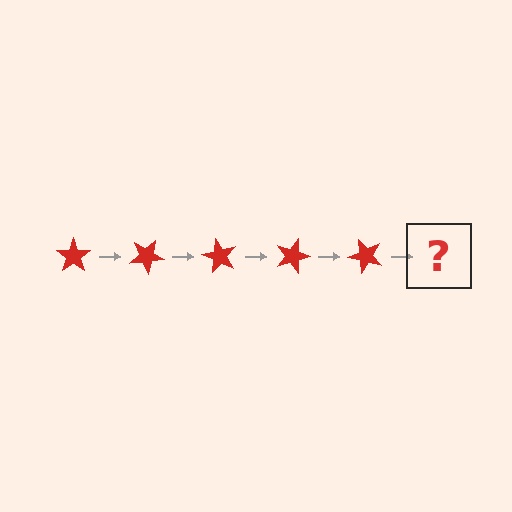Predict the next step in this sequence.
The next step is a red star rotated 150 degrees.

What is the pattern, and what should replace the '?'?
The pattern is that the star rotates 30 degrees each step. The '?' should be a red star rotated 150 degrees.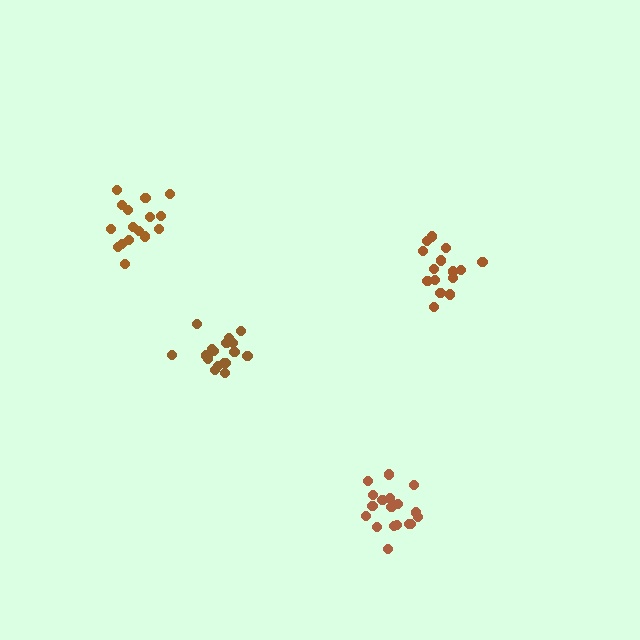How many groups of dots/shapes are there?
There are 4 groups.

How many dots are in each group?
Group 1: 17 dots, Group 2: 16 dots, Group 3: 18 dots, Group 4: 15 dots (66 total).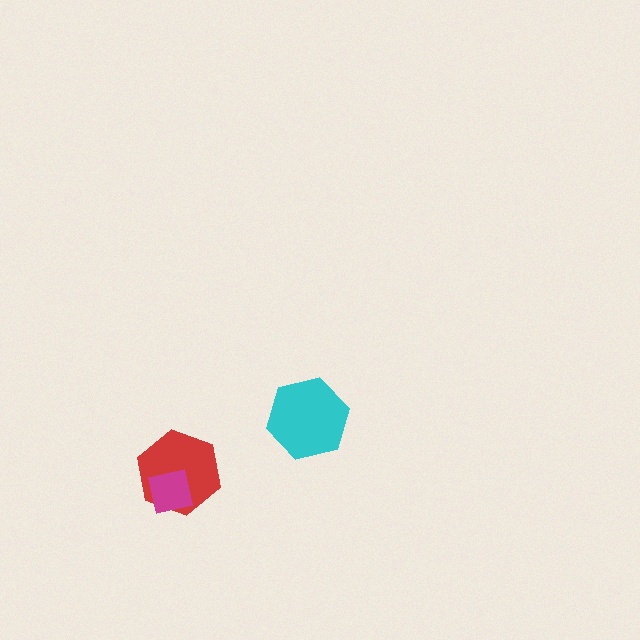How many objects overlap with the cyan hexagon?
0 objects overlap with the cyan hexagon.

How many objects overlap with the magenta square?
1 object overlaps with the magenta square.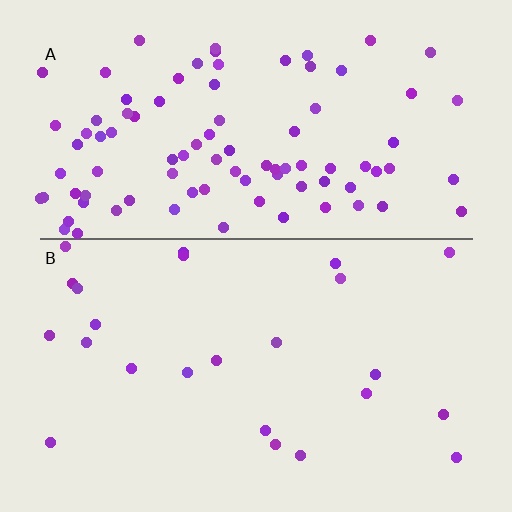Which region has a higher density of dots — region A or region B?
A (the top).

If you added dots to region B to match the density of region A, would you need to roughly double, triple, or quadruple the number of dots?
Approximately quadruple.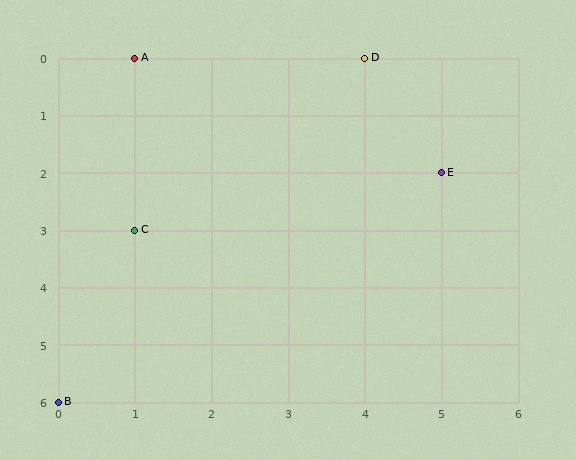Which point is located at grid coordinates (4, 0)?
Point D is at (4, 0).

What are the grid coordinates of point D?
Point D is at grid coordinates (4, 0).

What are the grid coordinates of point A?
Point A is at grid coordinates (1, 0).